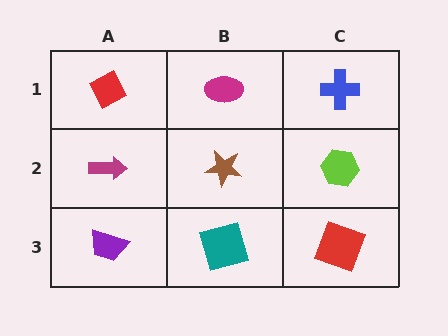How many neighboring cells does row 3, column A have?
2.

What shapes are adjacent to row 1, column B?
A brown star (row 2, column B), a red diamond (row 1, column A), a blue cross (row 1, column C).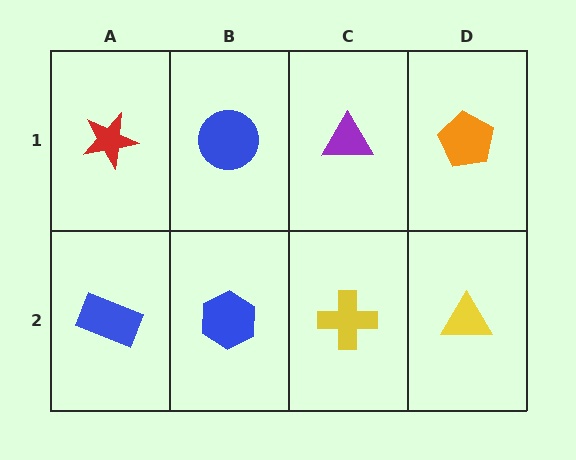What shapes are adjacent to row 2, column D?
An orange pentagon (row 1, column D), a yellow cross (row 2, column C).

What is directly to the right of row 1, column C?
An orange pentagon.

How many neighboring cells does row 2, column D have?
2.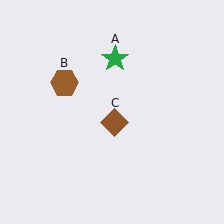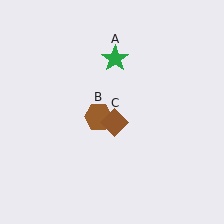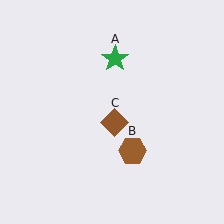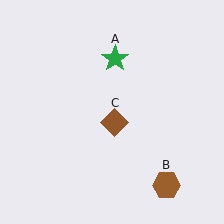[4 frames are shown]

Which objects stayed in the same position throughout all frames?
Green star (object A) and brown diamond (object C) remained stationary.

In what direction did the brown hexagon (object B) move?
The brown hexagon (object B) moved down and to the right.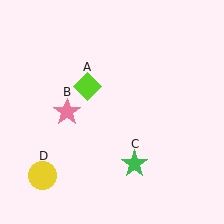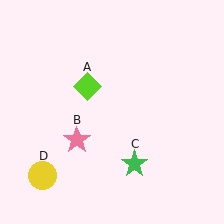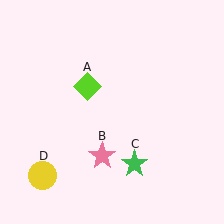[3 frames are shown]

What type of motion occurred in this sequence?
The pink star (object B) rotated counterclockwise around the center of the scene.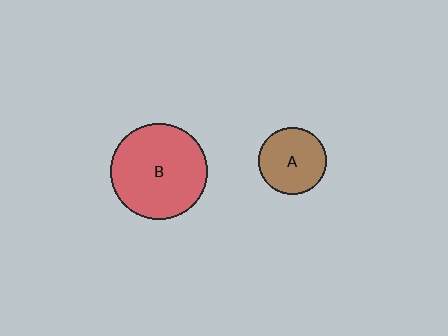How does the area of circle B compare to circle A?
Approximately 2.0 times.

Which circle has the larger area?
Circle B (red).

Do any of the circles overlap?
No, none of the circles overlap.